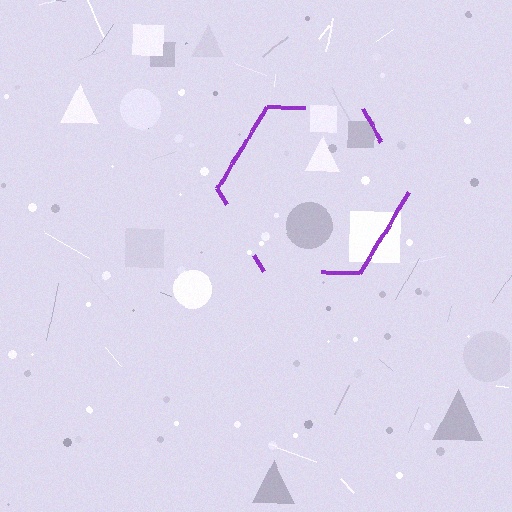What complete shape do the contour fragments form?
The contour fragments form a hexagon.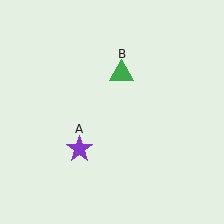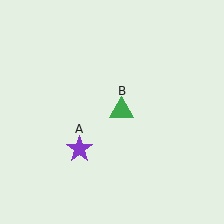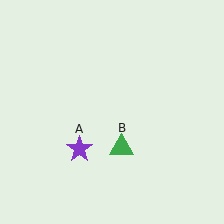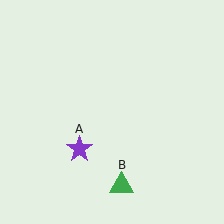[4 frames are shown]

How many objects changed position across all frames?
1 object changed position: green triangle (object B).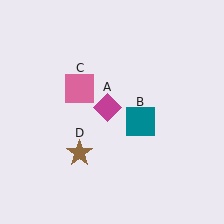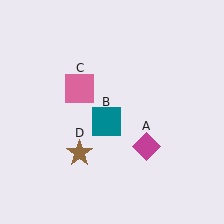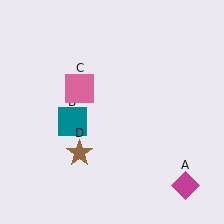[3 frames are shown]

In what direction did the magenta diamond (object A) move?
The magenta diamond (object A) moved down and to the right.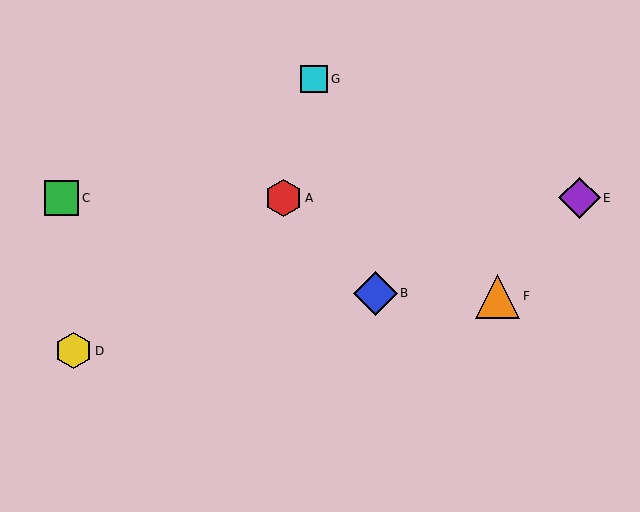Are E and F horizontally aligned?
No, E is at y≈198 and F is at y≈296.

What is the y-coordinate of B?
Object B is at y≈293.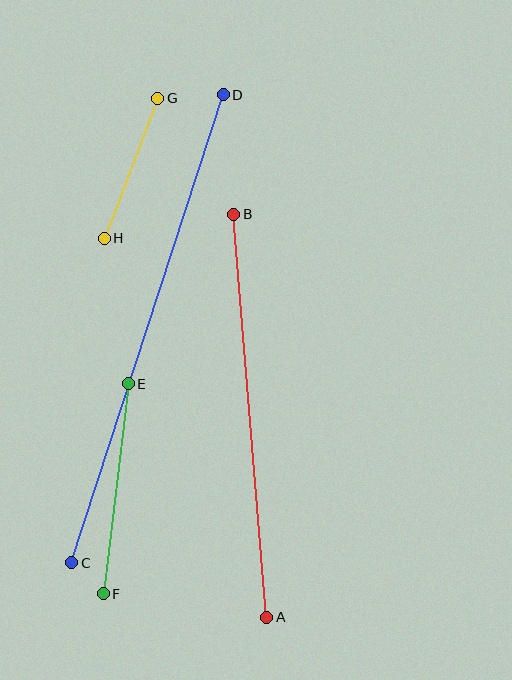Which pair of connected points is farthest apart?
Points C and D are farthest apart.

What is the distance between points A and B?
The distance is approximately 404 pixels.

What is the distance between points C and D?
The distance is approximately 492 pixels.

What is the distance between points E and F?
The distance is approximately 211 pixels.